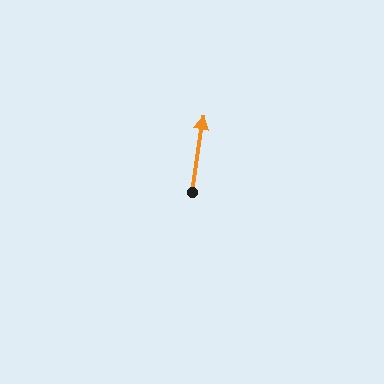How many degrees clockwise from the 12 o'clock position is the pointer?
Approximately 8 degrees.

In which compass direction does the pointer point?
North.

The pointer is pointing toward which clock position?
Roughly 12 o'clock.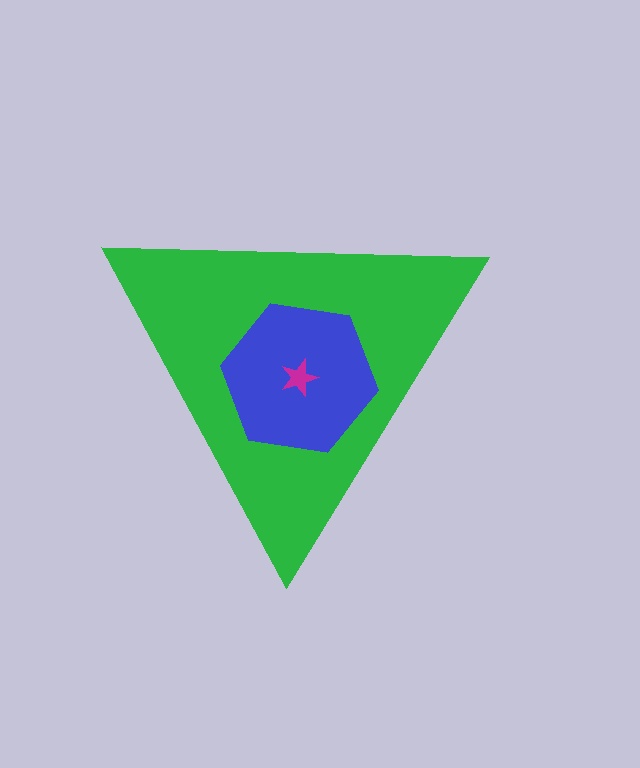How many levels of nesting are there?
3.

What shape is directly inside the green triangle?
The blue hexagon.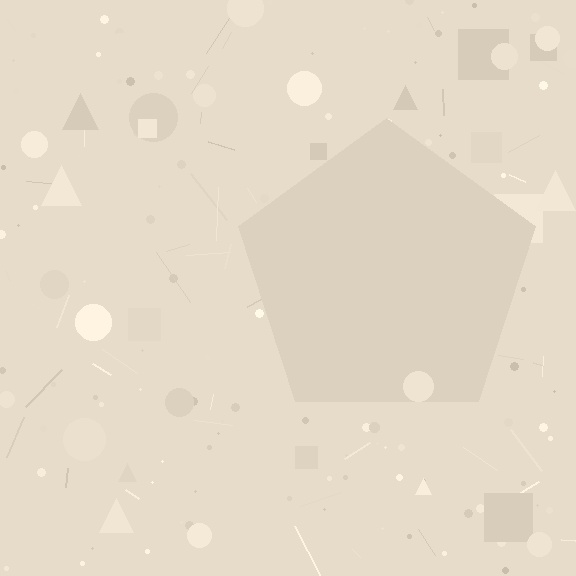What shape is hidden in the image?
A pentagon is hidden in the image.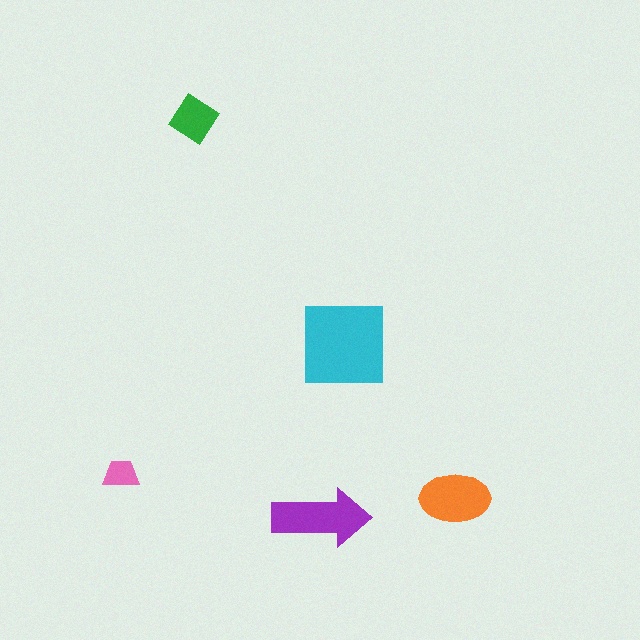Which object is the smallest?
The pink trapezoid.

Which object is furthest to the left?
The pink trapezoid is leftmost.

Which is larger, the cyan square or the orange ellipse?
The cyan square.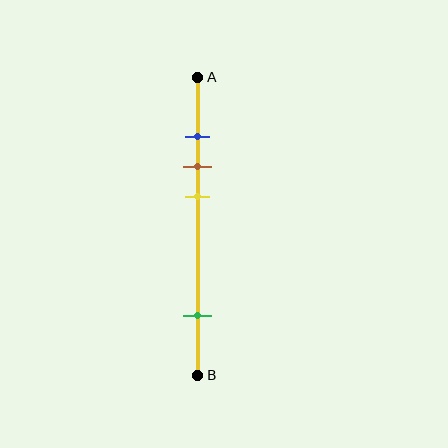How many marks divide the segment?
There are 4 marks dividing the segment.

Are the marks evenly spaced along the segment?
No, the marks are not evenly spaced.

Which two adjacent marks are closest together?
The blue and brown marks are the closest adjacent pair.